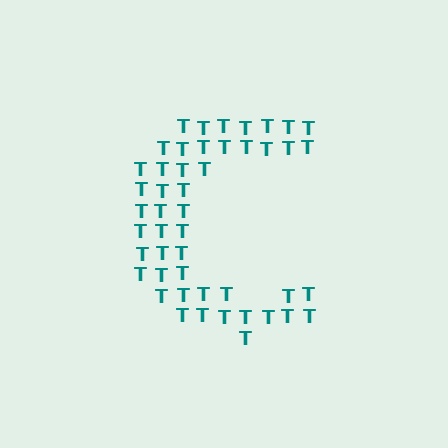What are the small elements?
The small elements are letter T's.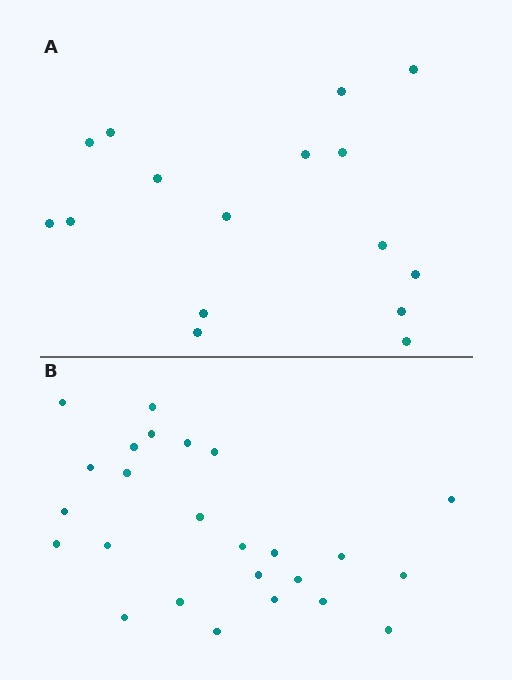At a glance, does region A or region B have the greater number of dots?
Region B (the bottom region) has more dots.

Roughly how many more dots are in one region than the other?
Region B has roughly 8 or so more dots than region A.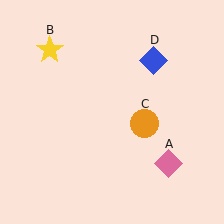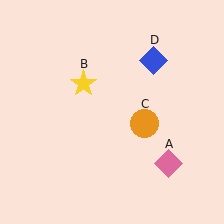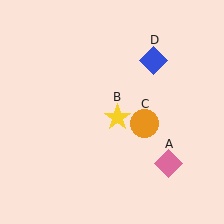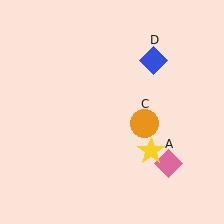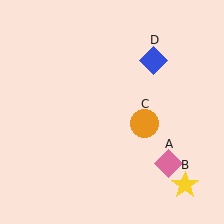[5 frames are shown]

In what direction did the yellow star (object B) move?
The yellow star (object B) moved down and to the right.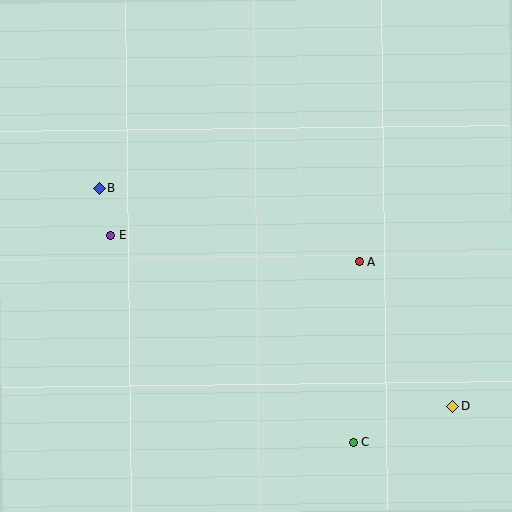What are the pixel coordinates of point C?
Point C is at (353, 442).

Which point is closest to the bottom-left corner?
Point E is closest to the bottom-left corner.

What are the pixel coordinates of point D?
Point D is at (453, 406).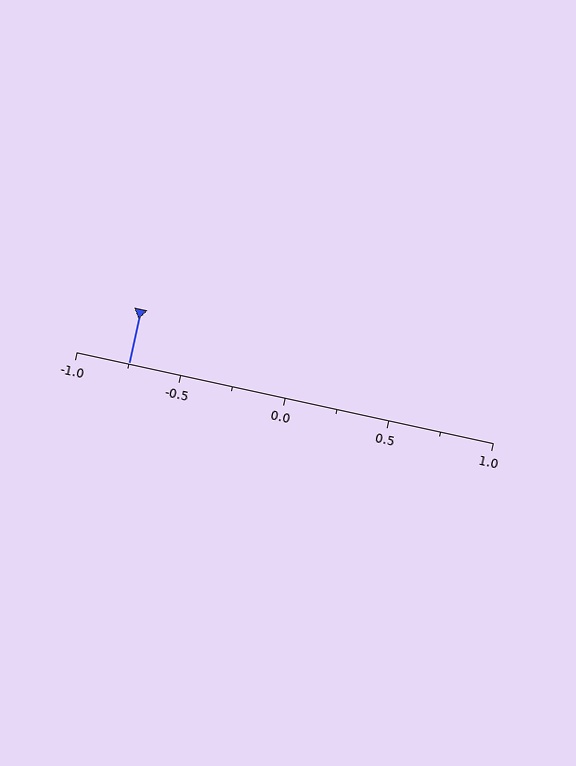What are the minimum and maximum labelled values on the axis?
The axis runs from -1.0 to 1.0.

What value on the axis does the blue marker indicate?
The marker indicates approximately -0.75.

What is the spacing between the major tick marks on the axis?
The major ticks are spaced 0.5 apart.